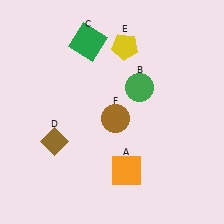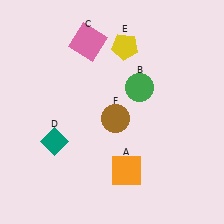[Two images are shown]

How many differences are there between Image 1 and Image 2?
There are 2 differences between the two images.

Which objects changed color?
C changed from green to pink. D changed from brown to teal.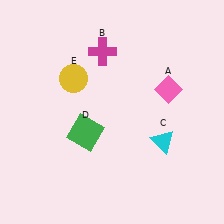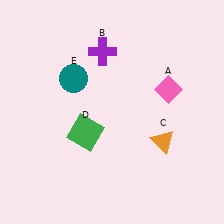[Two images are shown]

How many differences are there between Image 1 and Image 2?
There are 3 differences between the two images.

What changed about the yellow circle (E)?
In Image 1, E is yellow. In Image 2, it changed to teal.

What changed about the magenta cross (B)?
In Image 1, B is magenta. In Image 2, it changed to purple.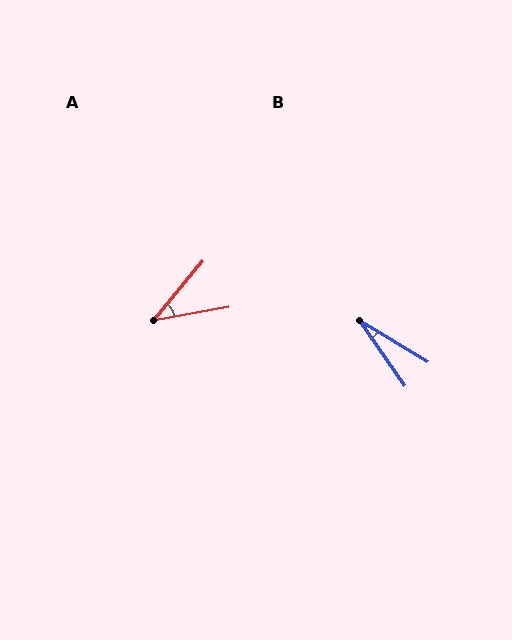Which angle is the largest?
A, at approximately 40 degrees.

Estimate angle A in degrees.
Approximately 40 degrees.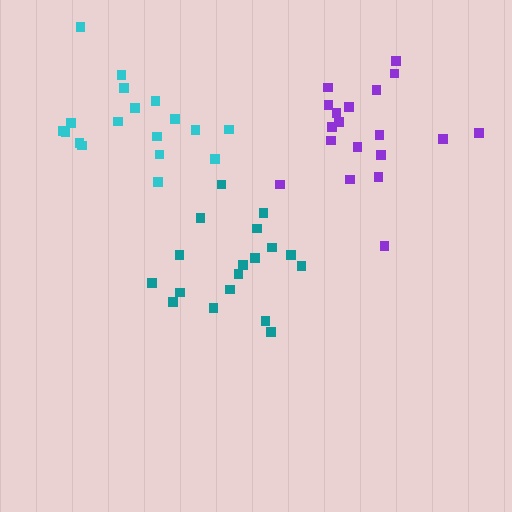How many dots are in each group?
Group 1: 18 dots, Group 2: 18 dots, Group 3: 19 dots (55 total).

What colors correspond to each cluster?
The clusters are colored: cyan, teal, purple.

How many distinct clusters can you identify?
There are 3 distinct clusters.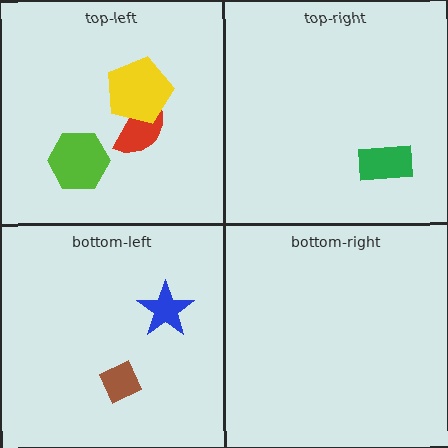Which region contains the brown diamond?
The bottom-left region.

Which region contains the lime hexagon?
The top-left region.